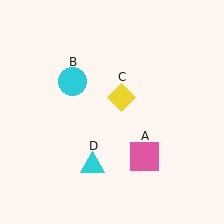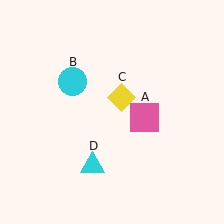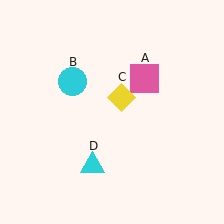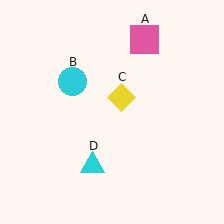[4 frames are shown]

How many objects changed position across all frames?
1 object changed position: pink square (object A).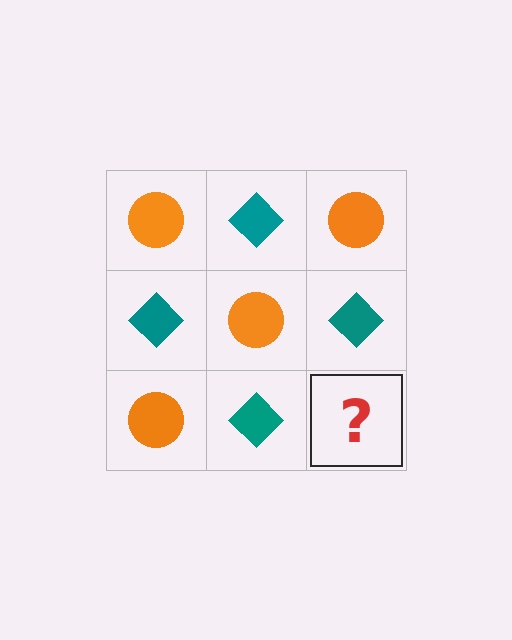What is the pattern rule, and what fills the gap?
The rule is that it alternates orange circle and teal diamond in a checkerboard pattern. The gap should be filled with an orange circle.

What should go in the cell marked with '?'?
The missing cell should contain an orange circle.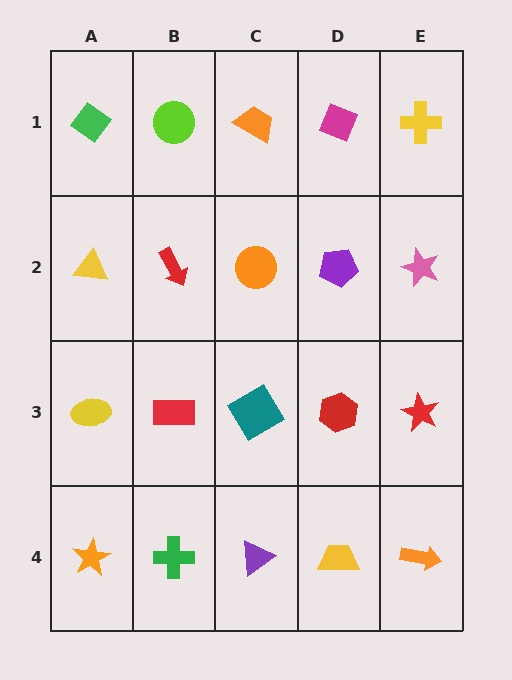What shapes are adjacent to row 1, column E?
A pink star (row 2, column E), a magenta diamond (row 1, column D).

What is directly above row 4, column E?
A red star.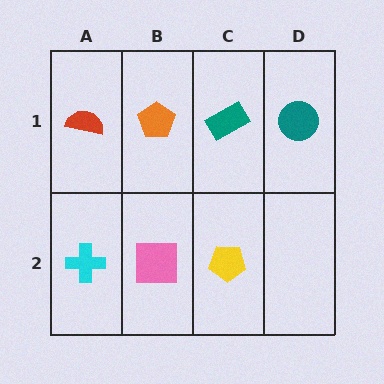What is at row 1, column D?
A teal circle.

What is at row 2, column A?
A cyan cross.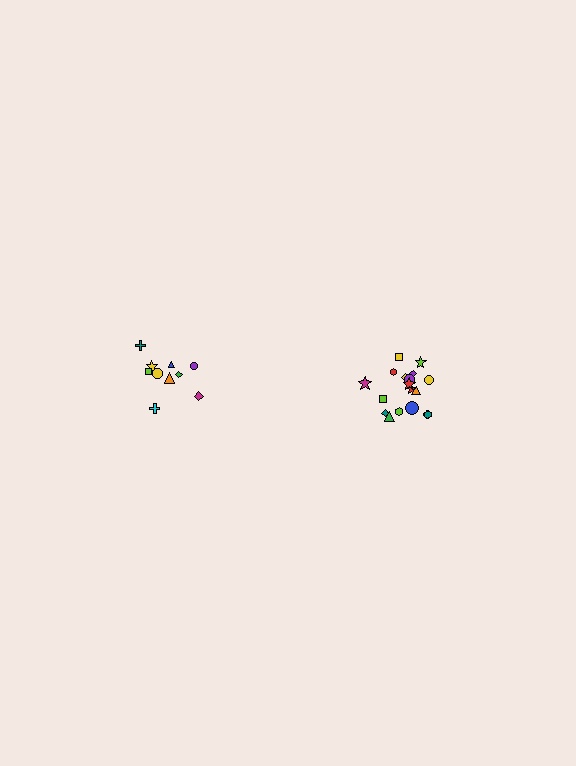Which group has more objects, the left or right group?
The right group.